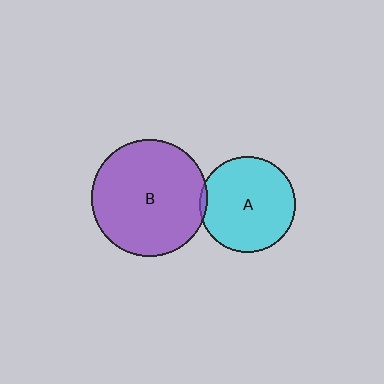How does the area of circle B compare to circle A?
Approximately 1.5 times.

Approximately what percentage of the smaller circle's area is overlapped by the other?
Approximately 5%.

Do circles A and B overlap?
Yes.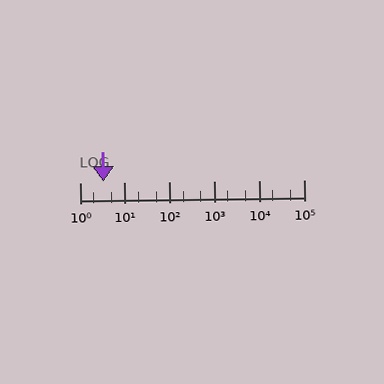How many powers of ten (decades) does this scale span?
The scale spans 5 decades, from 1 to 100000.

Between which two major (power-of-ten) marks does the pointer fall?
The pointer is between 1 and 10.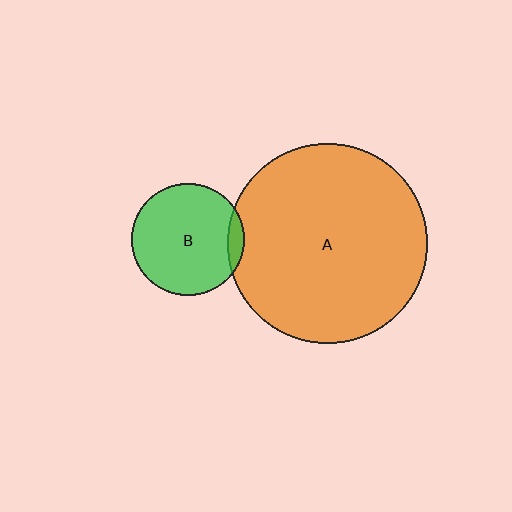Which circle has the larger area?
Circle A (orange).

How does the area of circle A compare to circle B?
Approximately 3.1 times.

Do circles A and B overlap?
Yes.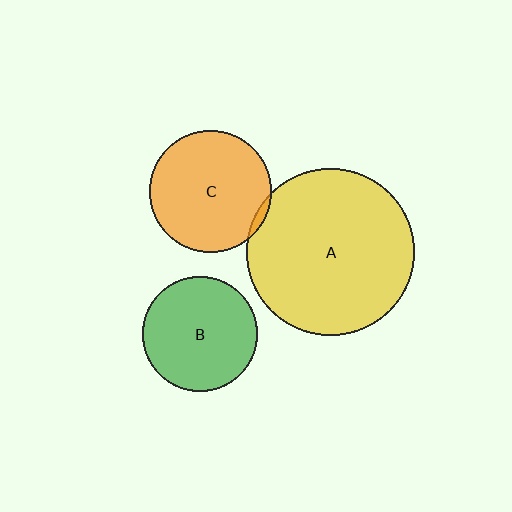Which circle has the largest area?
Circle A (yellow).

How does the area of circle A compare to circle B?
Approximately 2.1 times.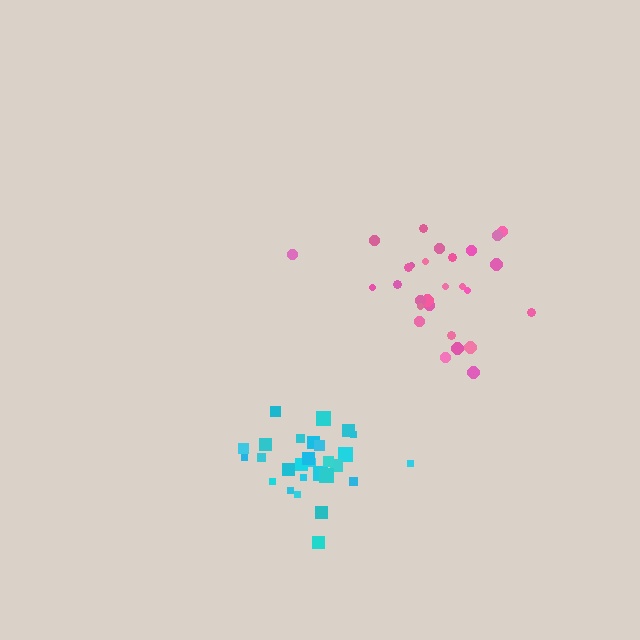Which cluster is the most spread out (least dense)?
Pink.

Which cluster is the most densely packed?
Cyan.